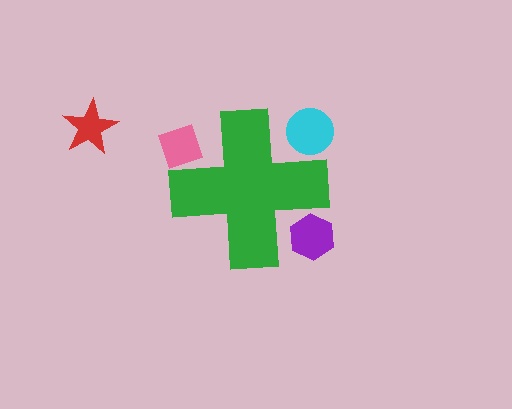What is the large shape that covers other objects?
A green cross.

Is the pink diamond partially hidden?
Yes, the pink diamond is partially hidden behind the green cross.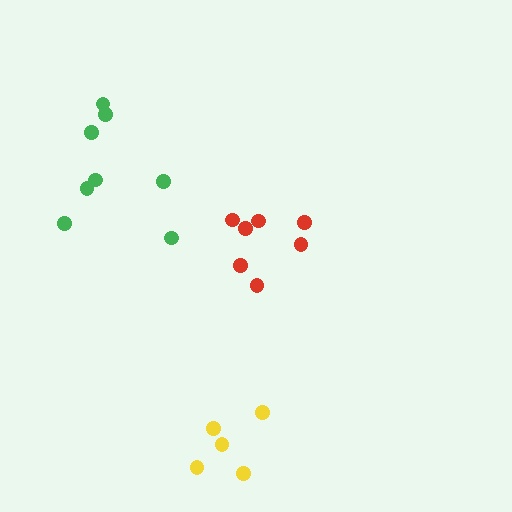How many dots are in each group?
Group 1: 7 dots, Group 2: 5 dots, Group 3: 8 dots (20 total).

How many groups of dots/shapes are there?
There are 3 groups.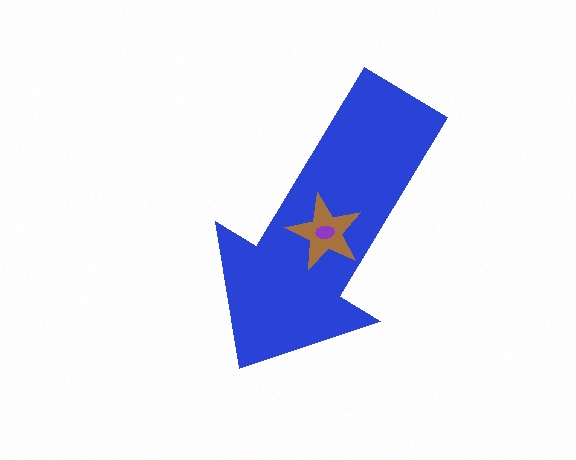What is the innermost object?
The purple ellipse.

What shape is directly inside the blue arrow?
The brown star.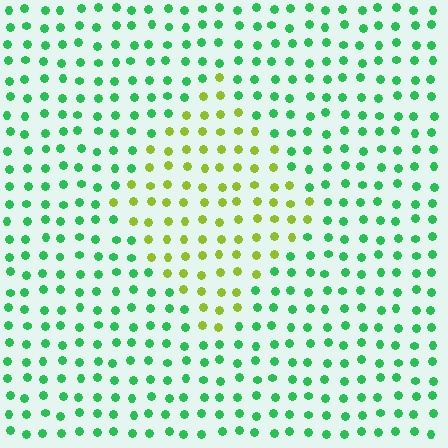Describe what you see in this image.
The image is filled with small green elements in a uniform arrangement. A diamond-shaped region is visible where the elements are tinted to a slightly different hue, forming a subtle color boundary.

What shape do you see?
I see a diamond.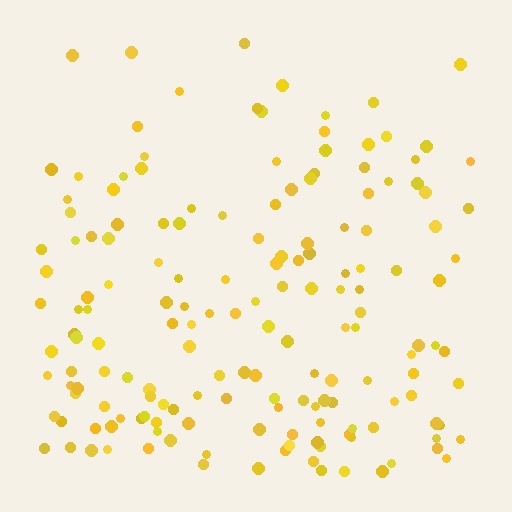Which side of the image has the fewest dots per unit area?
The top.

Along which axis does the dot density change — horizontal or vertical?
Vertical.